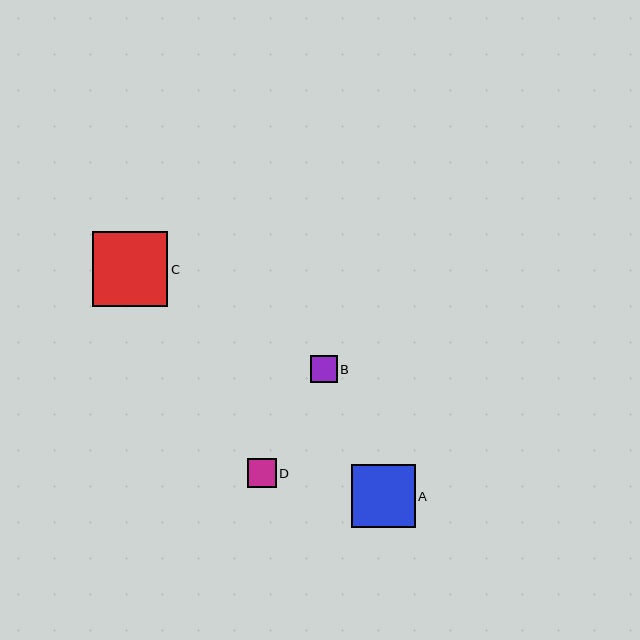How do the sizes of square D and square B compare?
Square D and square B are approximately the same size.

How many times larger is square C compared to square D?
Square C is approximately 2.6 times the size of square D.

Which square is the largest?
Square C is the largest with a size of approximately 75 pixels.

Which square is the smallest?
Square B is the smallest with a size of approximately 27 pixels.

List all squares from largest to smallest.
From largest to smallest: C, A, D, B.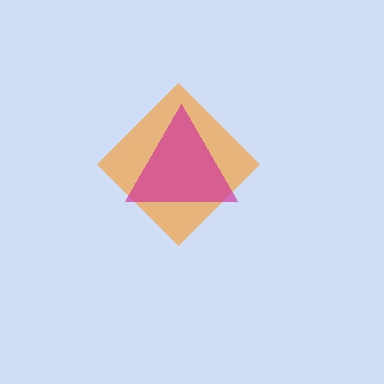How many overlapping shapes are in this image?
There are 2 overlapping shapes in the image.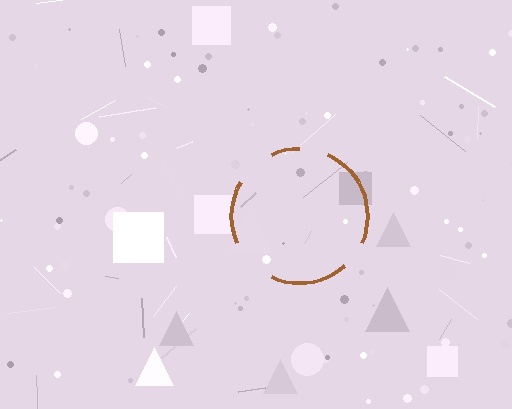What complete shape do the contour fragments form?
The contour fragments form a circle.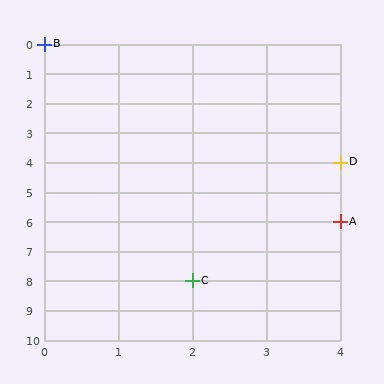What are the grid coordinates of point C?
Point C is at grid coordinates (2, 8).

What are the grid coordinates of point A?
Point A is at grid coordinates (4, 6).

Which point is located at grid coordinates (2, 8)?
Point C is at (2, 8).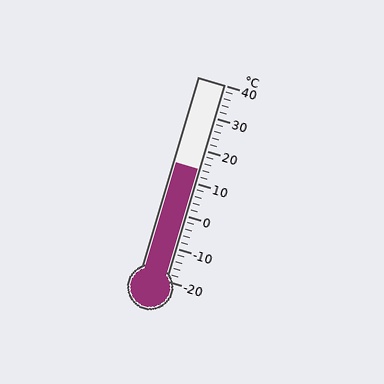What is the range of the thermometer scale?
The thermometer scale ranges from -20°C to 40°C.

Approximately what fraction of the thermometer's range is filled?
The thermometer is filled to approximately 55% of its range.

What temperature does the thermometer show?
The thermometer shows approximately 14°C.